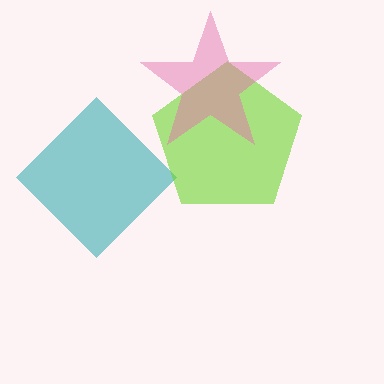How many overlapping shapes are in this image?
There are 3 overlapping shapes in the image.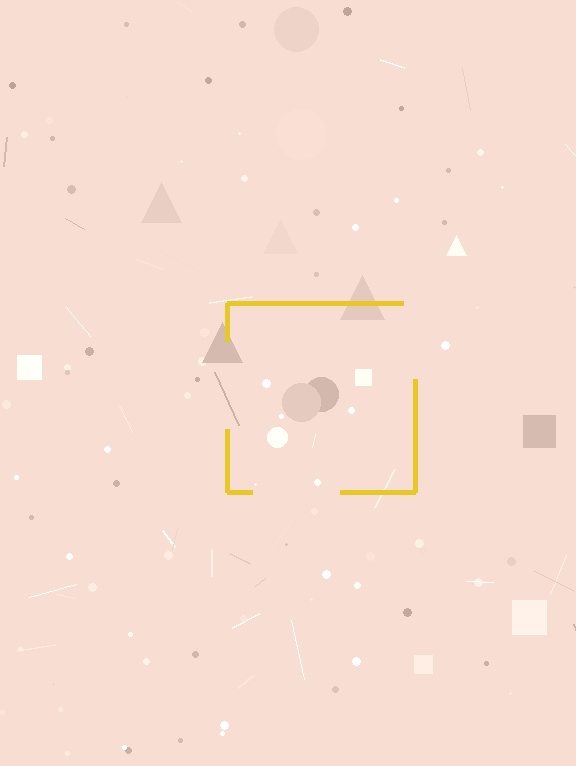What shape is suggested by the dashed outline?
The dashed outline suggests a square.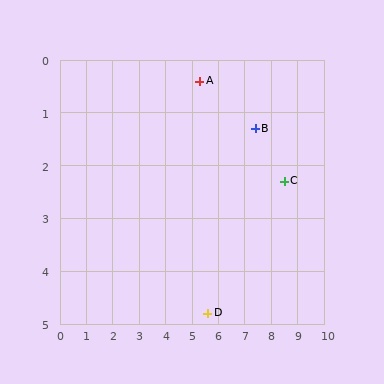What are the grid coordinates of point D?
Point D is at approximately (5.6, 4.8).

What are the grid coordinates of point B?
Point B is at approximately (7.4, 1.3).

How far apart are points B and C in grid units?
Points B and C are about 1.5 grid units apart.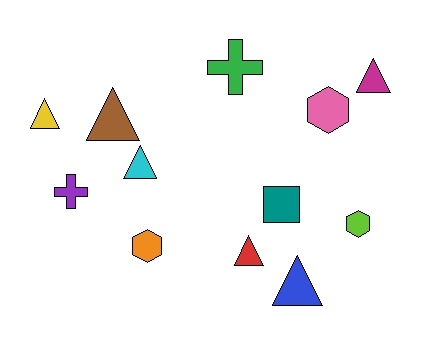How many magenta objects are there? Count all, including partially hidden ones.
There is 1 magenta object.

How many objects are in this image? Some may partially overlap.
There are 12 objects.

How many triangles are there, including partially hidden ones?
There are 6 triangles.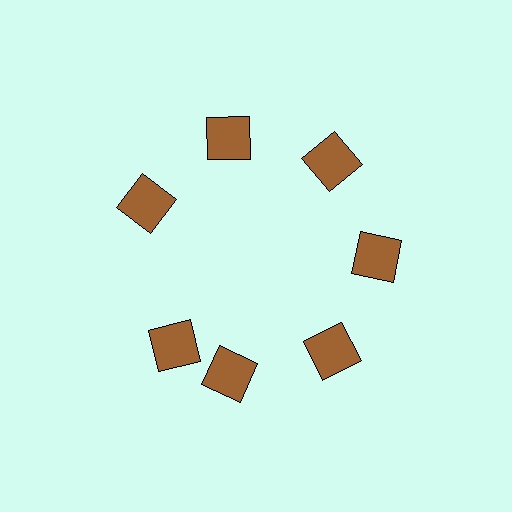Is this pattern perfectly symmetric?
No. The 7 brown squares are arranged in a ring, but one element near the 8 o'clock position is rotated out of alignment along the ring, breaking the 7-fold rotational symmetry.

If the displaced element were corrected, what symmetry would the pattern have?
It would have 7-fold rotational symmetry — the pattern would map onto itself every 51 degrees.